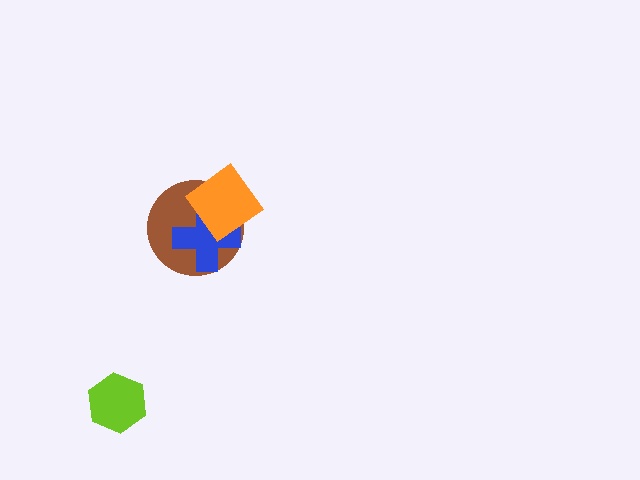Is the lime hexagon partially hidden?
No, no other shape covers it.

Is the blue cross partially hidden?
Yes, it is partially covered by another shape.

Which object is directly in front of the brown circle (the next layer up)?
The blue cross is directly in front of the brown circle.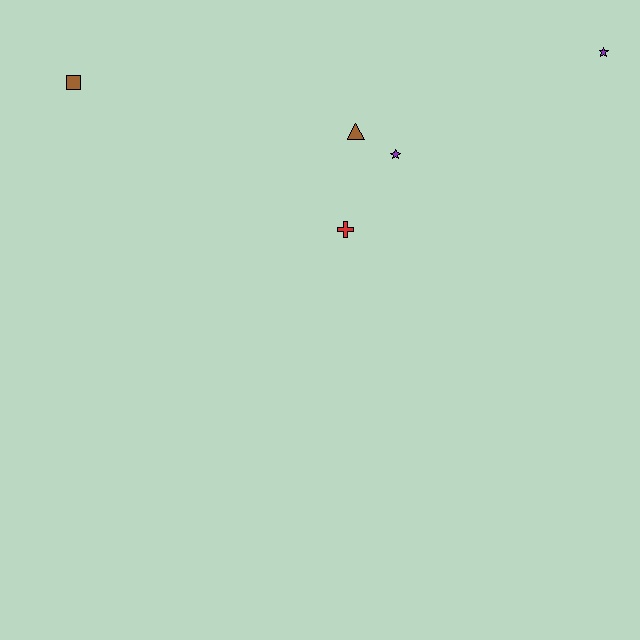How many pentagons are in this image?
There are no pentagons.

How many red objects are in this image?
There is 1 red object.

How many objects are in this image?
There are 5 objects.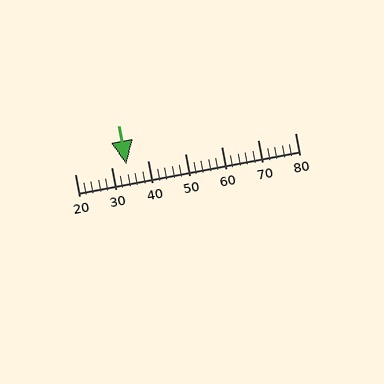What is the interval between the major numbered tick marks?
The major tick marks are spaced 10 units apart.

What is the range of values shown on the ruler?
The ruler shows values from 20 to 80.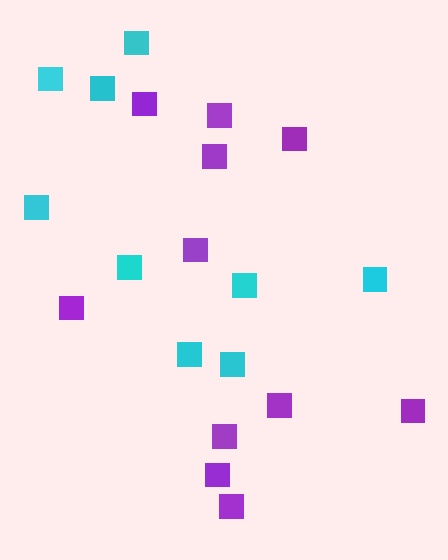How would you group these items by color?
There are 2 groups: one group of cyan squares (9) and one group of purple squares (11).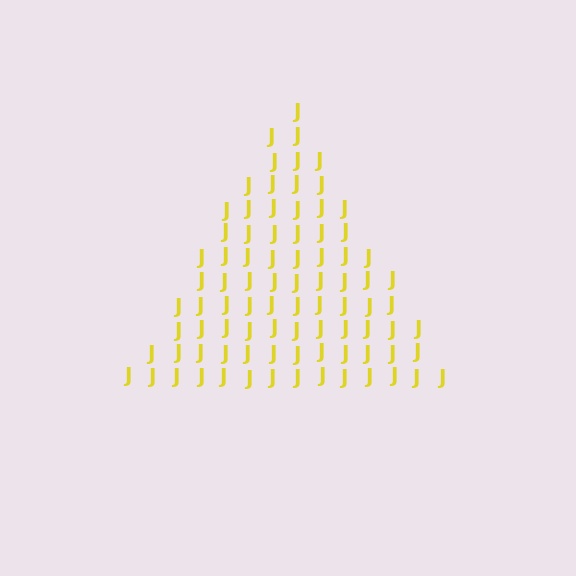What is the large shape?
The large shape is a triangle.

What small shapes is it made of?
It is made of small letter J's.